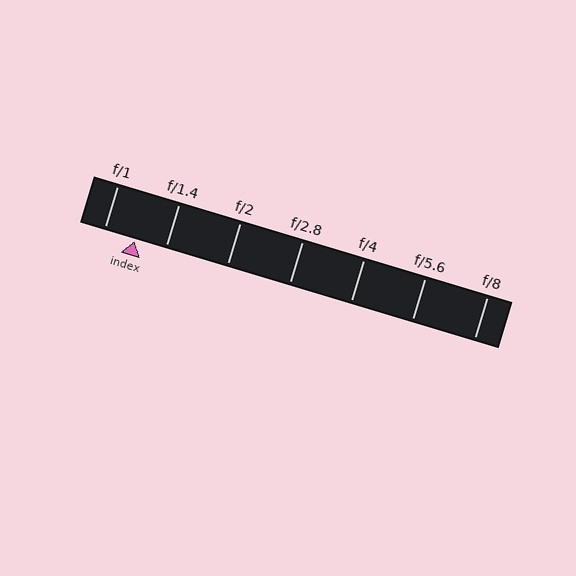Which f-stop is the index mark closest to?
The index mark is closest to f/1.4.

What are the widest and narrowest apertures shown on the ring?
The widest aperture shown is f/1 and the narrowest is f/8.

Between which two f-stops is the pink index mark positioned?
The index mark is between f/1 and f/1.4.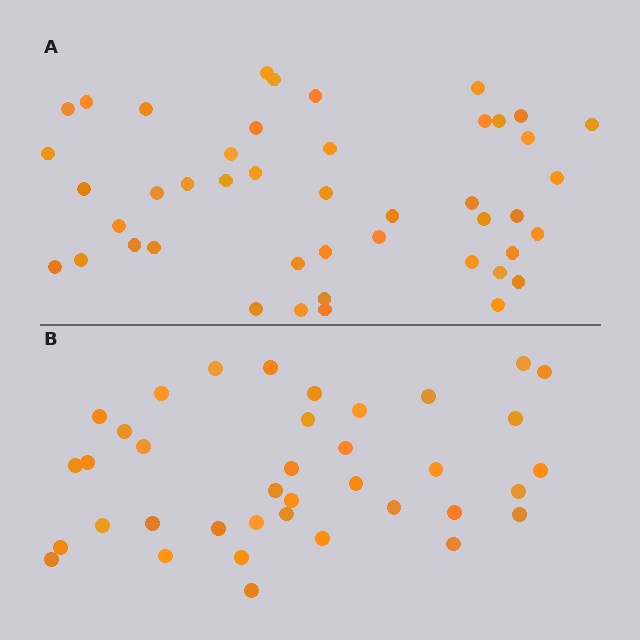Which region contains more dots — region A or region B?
Region A (the top region) has more dots.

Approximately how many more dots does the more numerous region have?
Region A has roughly 8 or so more dots than region B.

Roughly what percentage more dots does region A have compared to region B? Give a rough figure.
About 20% more.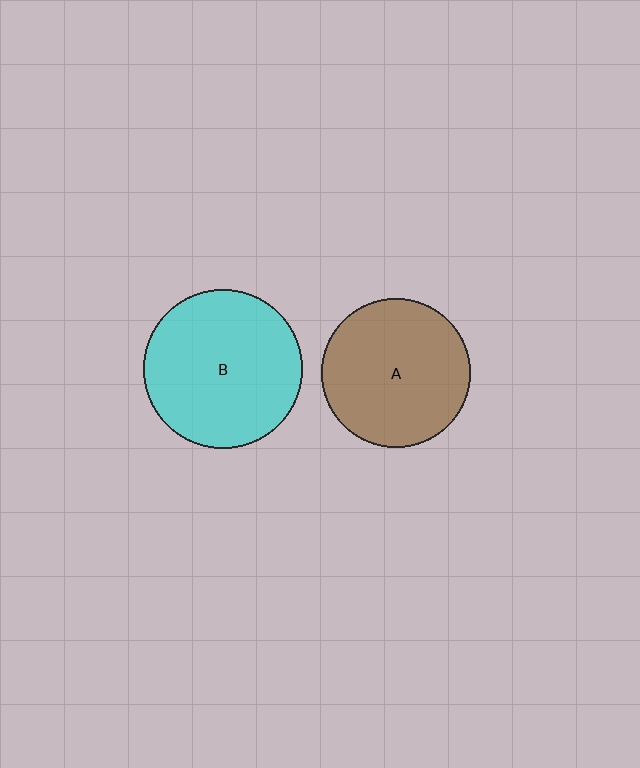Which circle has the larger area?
Circle B (cyan).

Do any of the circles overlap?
No, none of the circles overlap.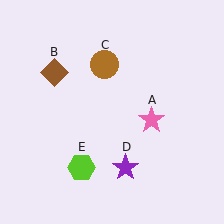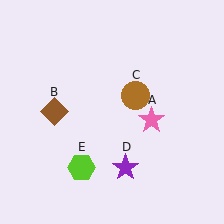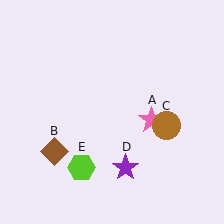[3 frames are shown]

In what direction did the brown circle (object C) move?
The brown circle (object C) moved down and to the right.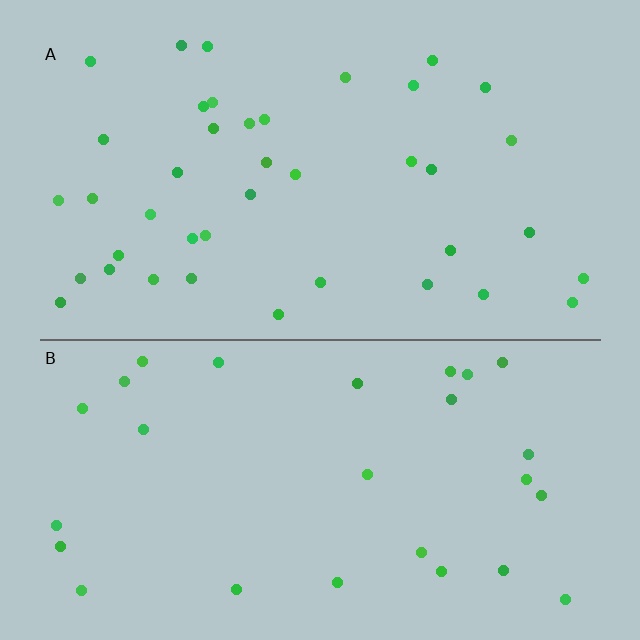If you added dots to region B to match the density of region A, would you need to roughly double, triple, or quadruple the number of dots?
Approximately double.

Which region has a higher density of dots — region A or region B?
A (the top).